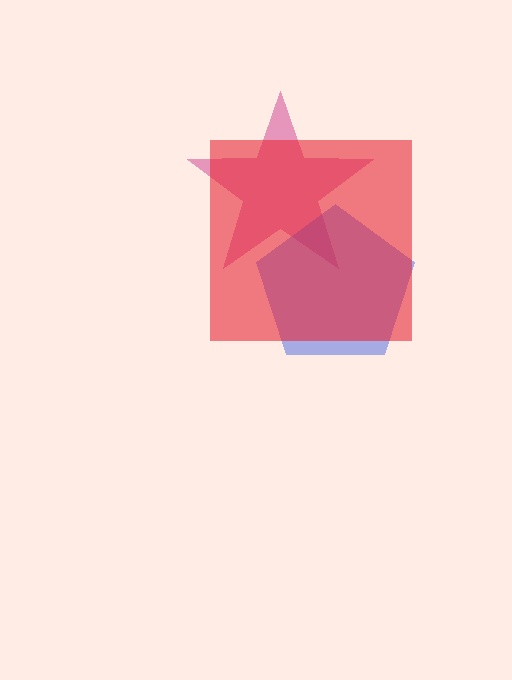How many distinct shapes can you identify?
There are 3 distinct shapes: a pink star, a blue pentagon, a red square.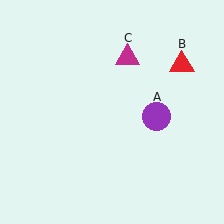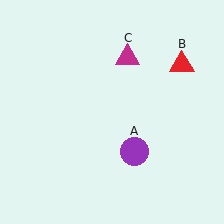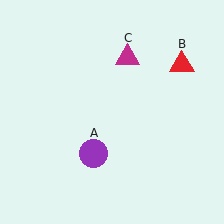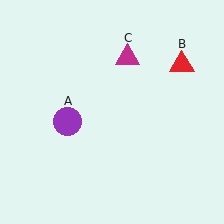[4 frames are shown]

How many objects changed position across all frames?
1 object changed position: purple circle (object A).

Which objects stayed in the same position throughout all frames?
Red triangle (object B) and magenta triangle (object C) remained stationary.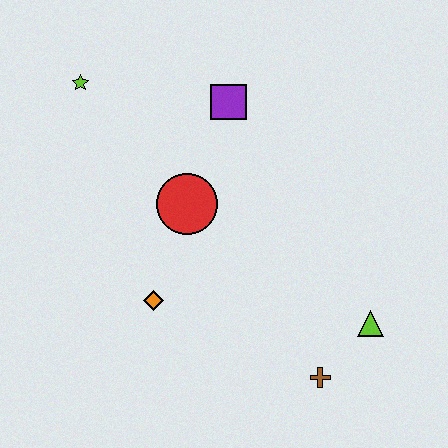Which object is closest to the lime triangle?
The brown cross is closest to the lime triangle.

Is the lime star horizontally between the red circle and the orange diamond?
No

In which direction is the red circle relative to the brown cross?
The red circle is above the brown cross.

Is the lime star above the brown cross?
Yes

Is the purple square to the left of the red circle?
No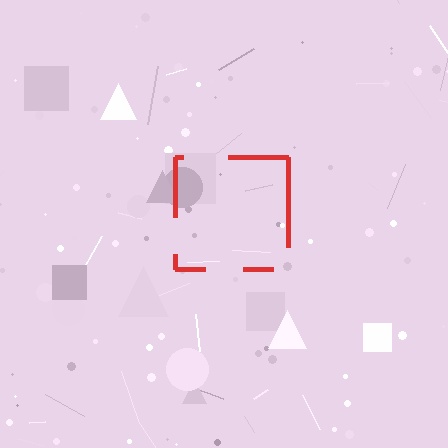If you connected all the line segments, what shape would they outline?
They would outline a square.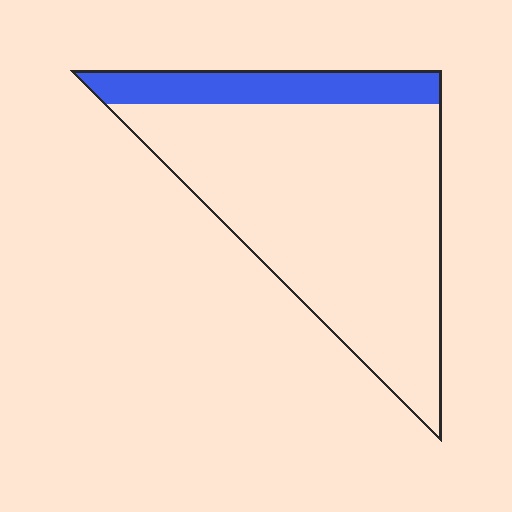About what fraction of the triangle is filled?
About one sixth (1/6).